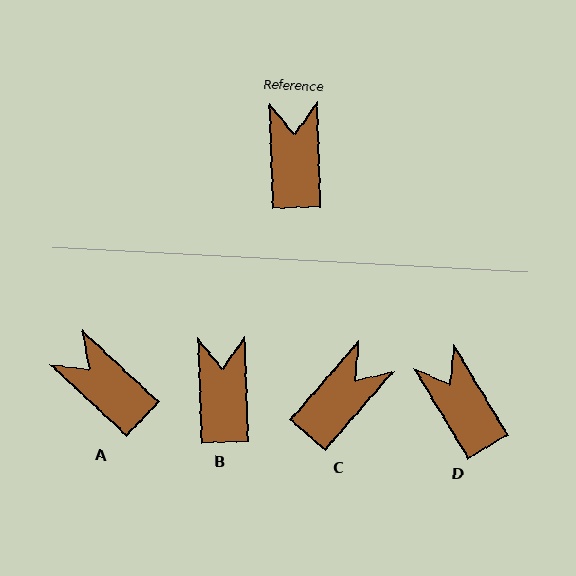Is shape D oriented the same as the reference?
No, it is off by about 29 degrees.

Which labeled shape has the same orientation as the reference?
B.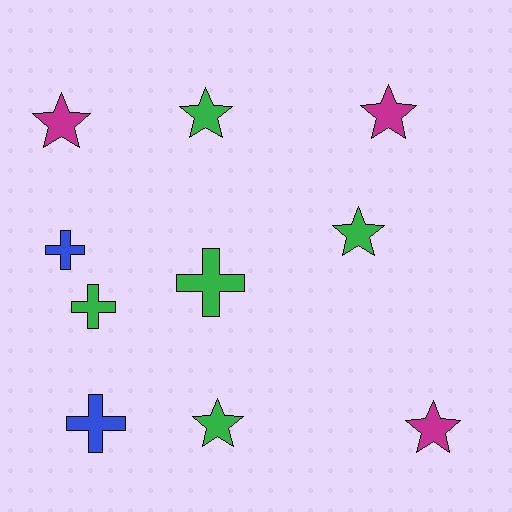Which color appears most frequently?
Green, with 5 objects.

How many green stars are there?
There are 3 green stars.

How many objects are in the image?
There are 10 objects.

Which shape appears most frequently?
Star, with 6 objects.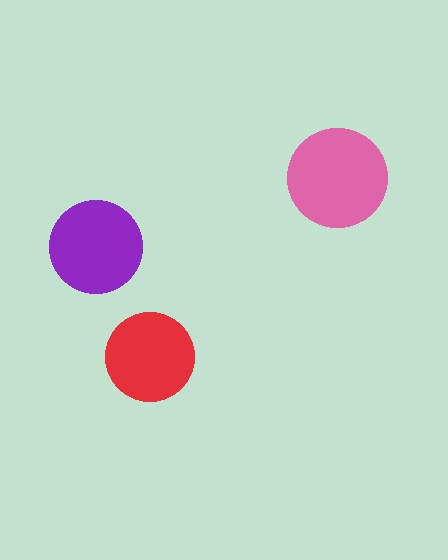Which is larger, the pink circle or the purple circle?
The pink one.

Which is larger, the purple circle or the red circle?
The purple one.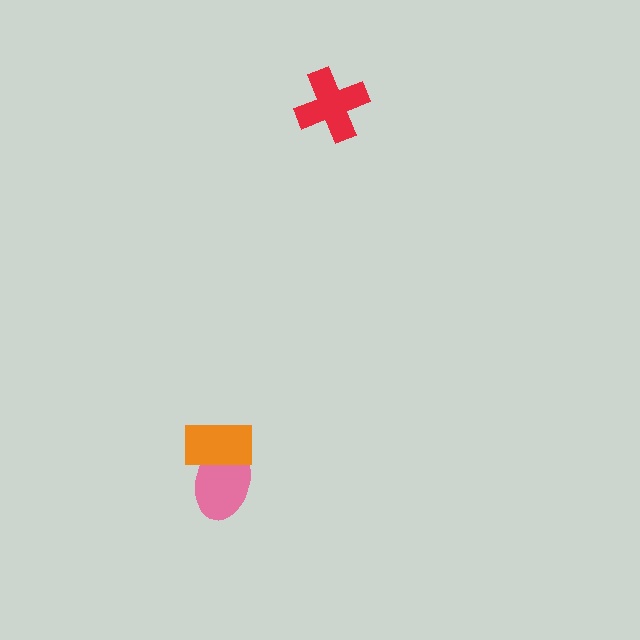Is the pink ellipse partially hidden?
Yes, it is partially covered by another shape.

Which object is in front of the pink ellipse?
The orange rectangle is in front of the pink ellipse.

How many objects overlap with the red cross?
0 objects overlap with the red cross.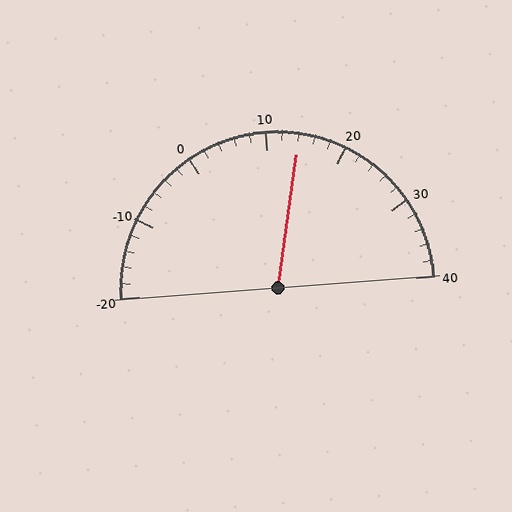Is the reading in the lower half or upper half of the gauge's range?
The reading is in the upper half of the range (-20 to 40).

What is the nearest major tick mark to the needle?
The nearest major tick mark is 10.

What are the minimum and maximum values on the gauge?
The gauge ranges from -20 to 40.